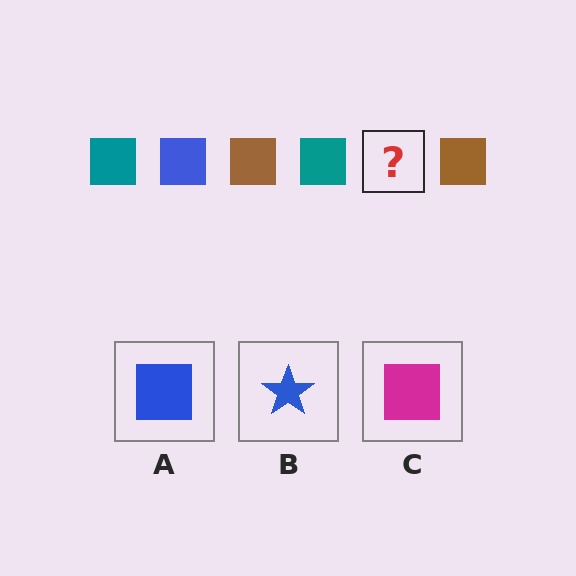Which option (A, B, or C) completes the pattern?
A.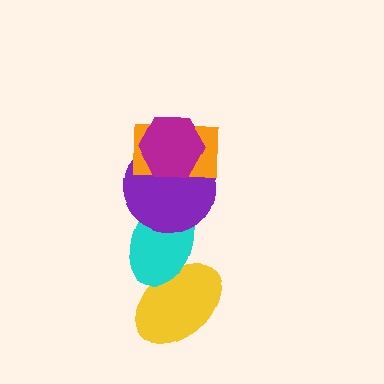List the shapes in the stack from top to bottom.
From top to bottom: the magenta hexagon, the orange rectangle, the purple circle, the cyan ellipse, the yellow ellipse.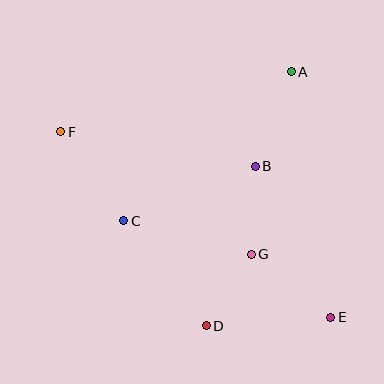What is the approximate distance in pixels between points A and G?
The distance between A and G is approximately 187 pixels.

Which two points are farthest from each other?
Points E and F are farthest from each other.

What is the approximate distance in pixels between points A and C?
The distance between A and C is approximately 224 pixels.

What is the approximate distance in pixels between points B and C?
The distance between B and C is approximately 143 pixels.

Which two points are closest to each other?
Points D and G are closest to each other.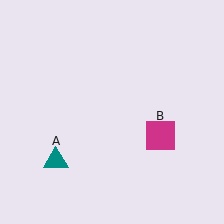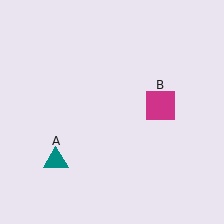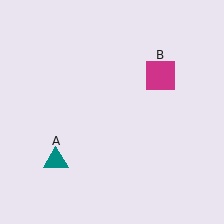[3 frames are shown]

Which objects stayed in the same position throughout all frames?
Teal triangle (object A) remained stationary.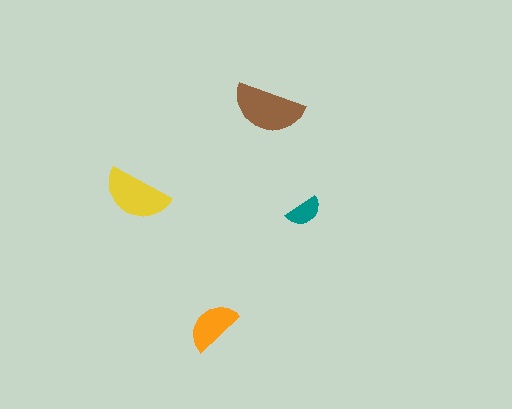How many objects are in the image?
There are 4 objects in the image.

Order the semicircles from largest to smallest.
the brown one, the yellow one, the orange one, the teal one.